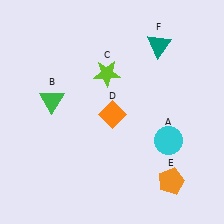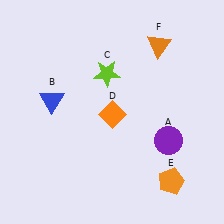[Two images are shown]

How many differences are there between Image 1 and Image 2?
There are 3 differences between the two images.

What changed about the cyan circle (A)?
In Image 1, A is cyan. In Image 2, it changed to purple.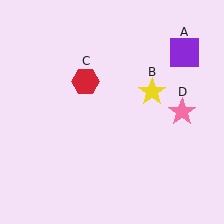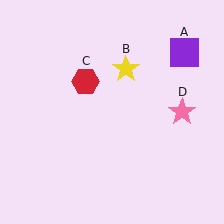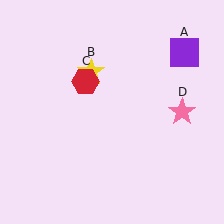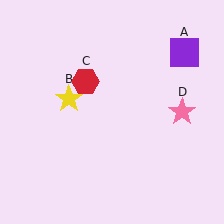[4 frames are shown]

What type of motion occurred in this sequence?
The yellow star (object B) rotated counterclockwise around the center of the scene.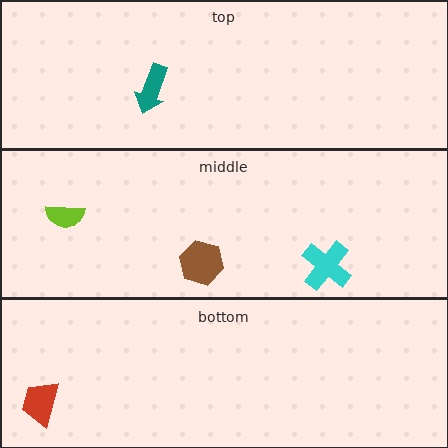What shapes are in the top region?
The teal arrow.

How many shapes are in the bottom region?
1.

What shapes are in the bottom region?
The red trapezoid.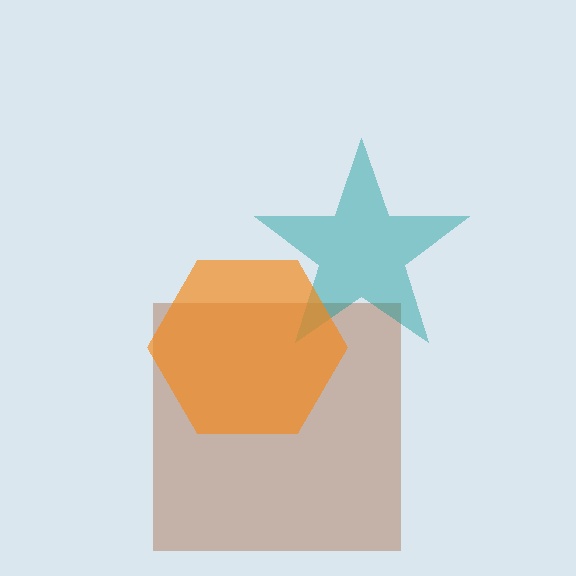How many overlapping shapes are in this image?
There are 3 overlapping shapes in the image.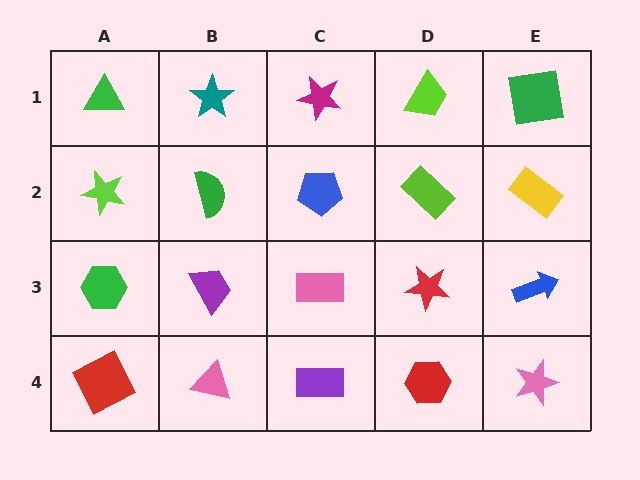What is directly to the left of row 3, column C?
A purple trapezoid.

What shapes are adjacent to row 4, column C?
A pink rectangle (row 3, column C), a pink triangle (row 4, column B), a red hexagon (row 4, column D).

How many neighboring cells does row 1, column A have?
2.